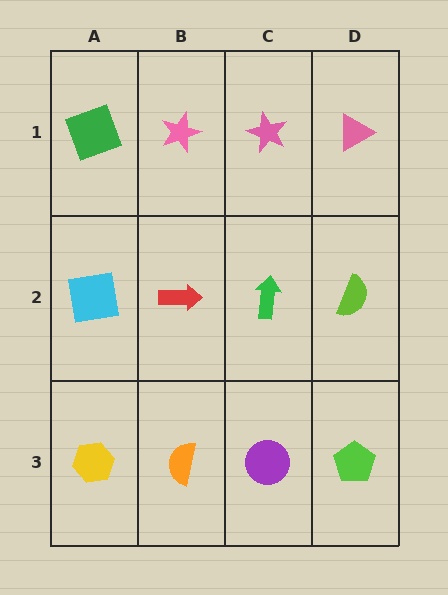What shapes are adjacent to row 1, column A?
A cyan square (row 2, column A), a pink star (row 1, column B).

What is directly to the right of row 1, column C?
A pink triangle.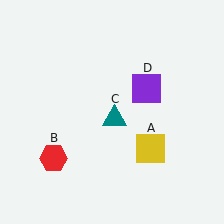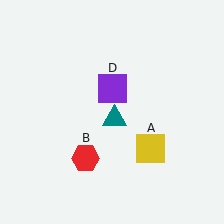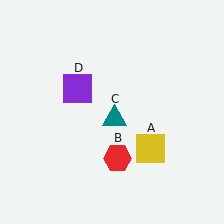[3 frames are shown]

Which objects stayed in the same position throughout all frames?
Yellow square (object A) and teal triangle (object C) remained stationary.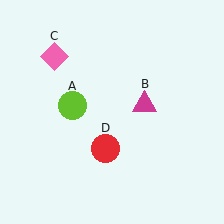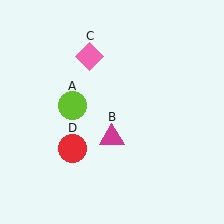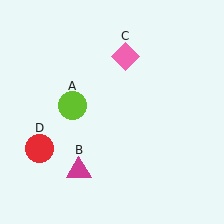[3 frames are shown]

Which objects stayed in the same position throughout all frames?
Lime circle (object A) remained stationary.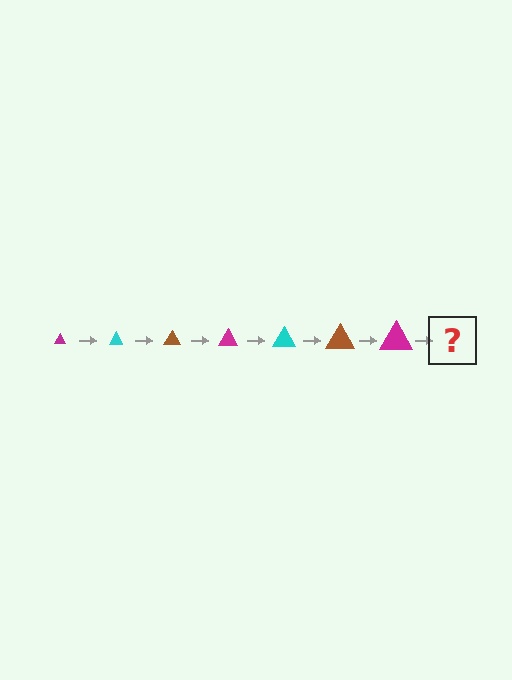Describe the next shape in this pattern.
It should be a cyan triangle, larger than the previous one.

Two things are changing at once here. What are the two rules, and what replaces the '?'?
The two rules are that the triangle grows larger each step and the color cycles through magenta, cyan, and brown. The '?' should be a cyan triangle, larger than the previous one.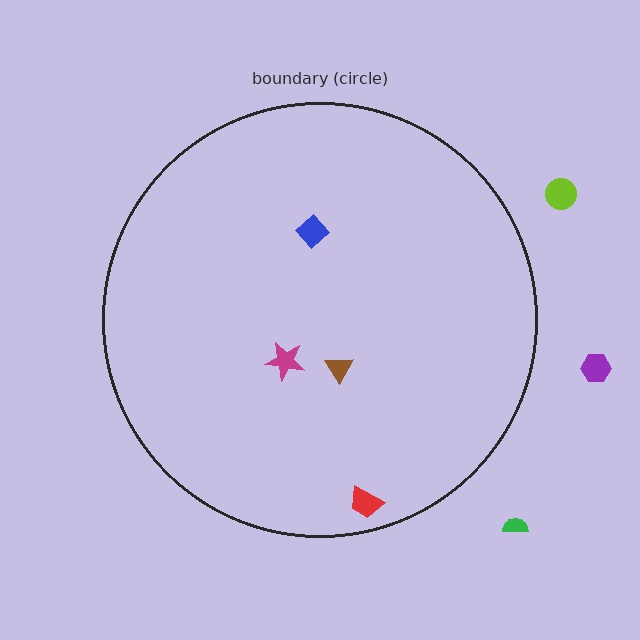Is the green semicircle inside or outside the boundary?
Outside.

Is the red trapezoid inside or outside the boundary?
Inside.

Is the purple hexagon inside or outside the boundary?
Outside.